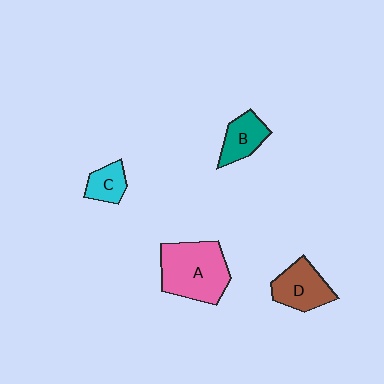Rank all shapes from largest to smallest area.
From largest to smallest: A (pink), D (brown), B (teal), C (cyan).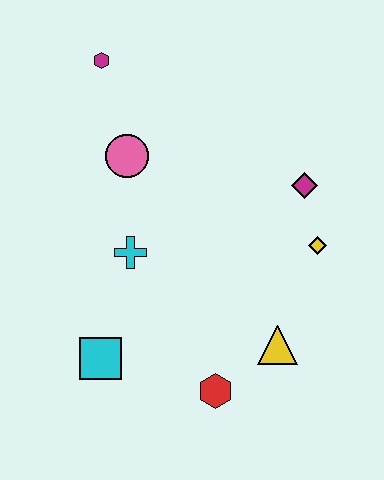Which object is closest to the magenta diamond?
The yellow diamond is closest to the magenta diamond.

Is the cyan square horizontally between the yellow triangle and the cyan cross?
No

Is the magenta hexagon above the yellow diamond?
Yes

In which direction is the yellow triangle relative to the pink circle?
The yellow triangle is below the pink circle.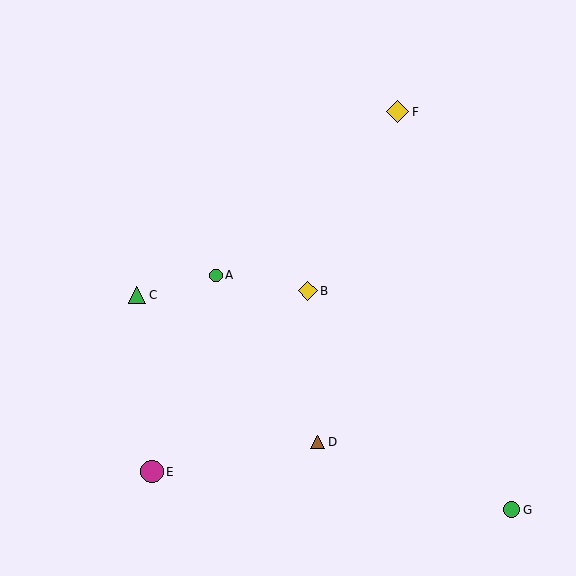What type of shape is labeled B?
Shape B is a yellow diamond.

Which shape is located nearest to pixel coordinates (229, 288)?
The green circle (labeled A) at (216, 275) is nearest to that location.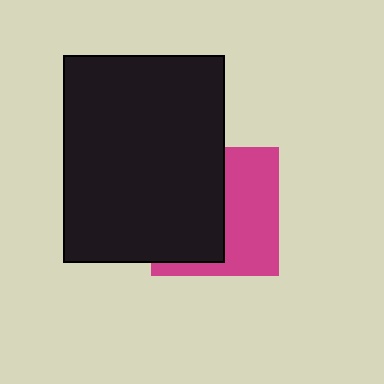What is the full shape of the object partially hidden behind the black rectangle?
The partially hidden object is a magenta square.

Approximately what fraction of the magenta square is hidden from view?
Roughly 52% of the magenta square is hidden behind the black rectangle.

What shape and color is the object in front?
The object in front is a black rectangle.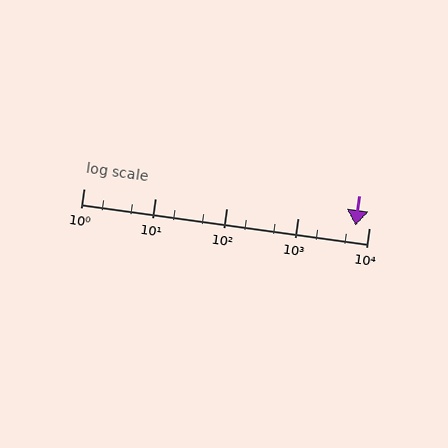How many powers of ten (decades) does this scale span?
The scale spans 4 decades, from 1 to 10000.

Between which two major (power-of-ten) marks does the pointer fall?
The pointer is between 1000 and 10000.